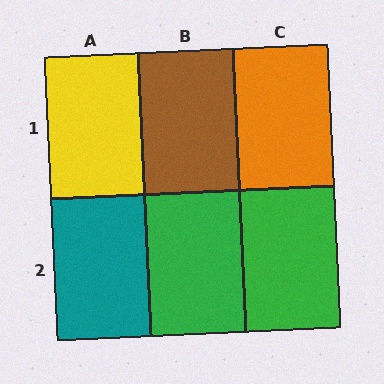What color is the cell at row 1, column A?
Yellow.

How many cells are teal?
1 cell is teal.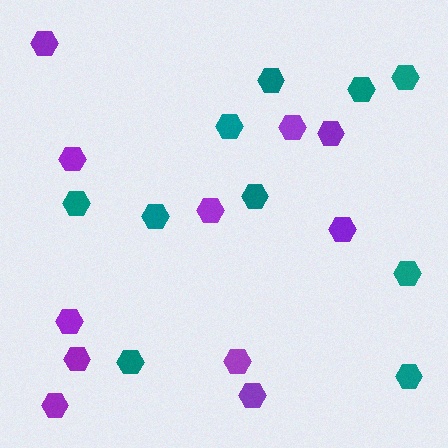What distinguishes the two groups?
There are 2 groups: one group of teal hexagons (10) and one group of purple hexagons (11).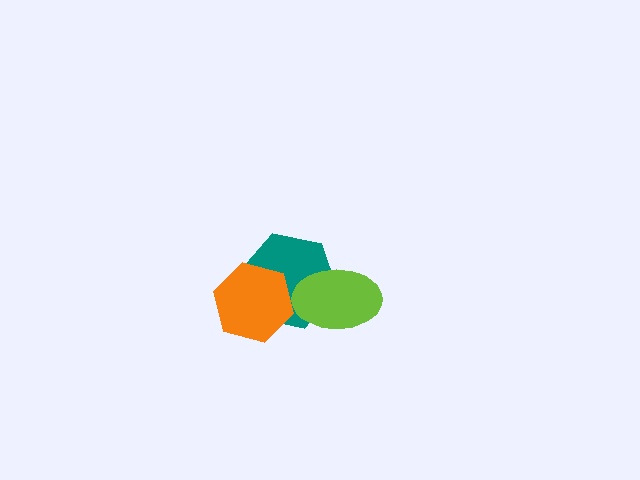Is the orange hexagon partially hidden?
No, no other shape covers it.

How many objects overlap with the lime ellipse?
1 object overlaps with the lime ellipse.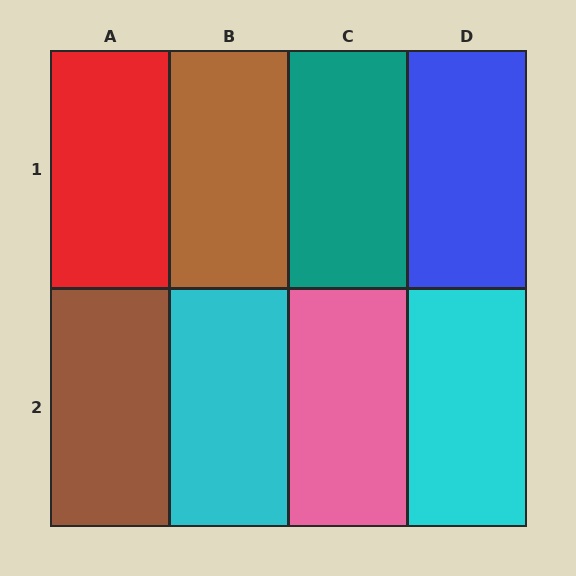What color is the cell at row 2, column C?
Pink.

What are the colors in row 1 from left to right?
Red, brown, teal, blue.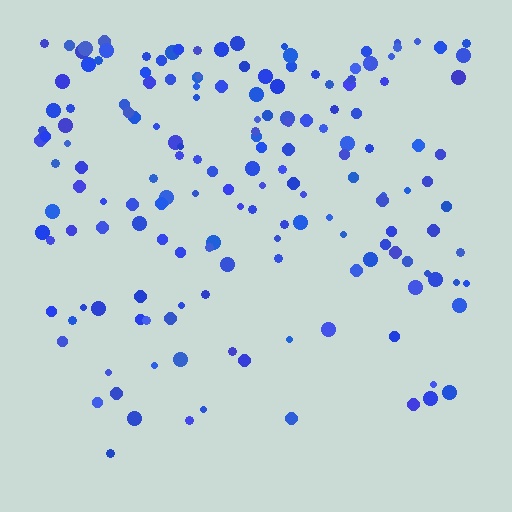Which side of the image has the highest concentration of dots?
The top.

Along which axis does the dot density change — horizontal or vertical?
Vertical.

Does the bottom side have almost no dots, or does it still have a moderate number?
Still a moderate number, just noticeably fewer than the top.